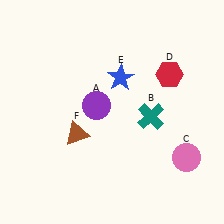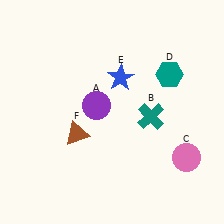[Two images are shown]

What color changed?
The hexagon (D) changed from red in Image 1 to teal in Image 2.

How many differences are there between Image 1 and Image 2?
There is 1 difference between the two images.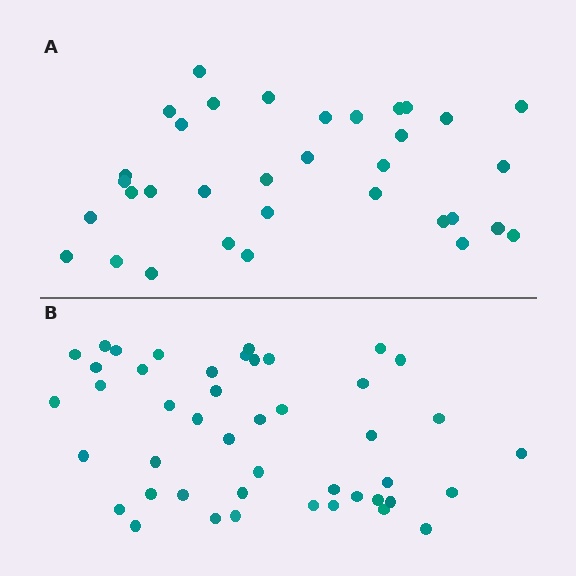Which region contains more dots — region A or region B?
Region B (the bottom region) has more dots.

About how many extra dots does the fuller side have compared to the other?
Region B has roughly 12 or so more dots than region A.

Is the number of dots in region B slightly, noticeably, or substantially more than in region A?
Region B has noticeably more, but not dramatically so. The ratio is roughly 1.3 to 1.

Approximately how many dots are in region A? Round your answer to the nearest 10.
About 30 dots. (The exact count is 34, which rounds to 30.)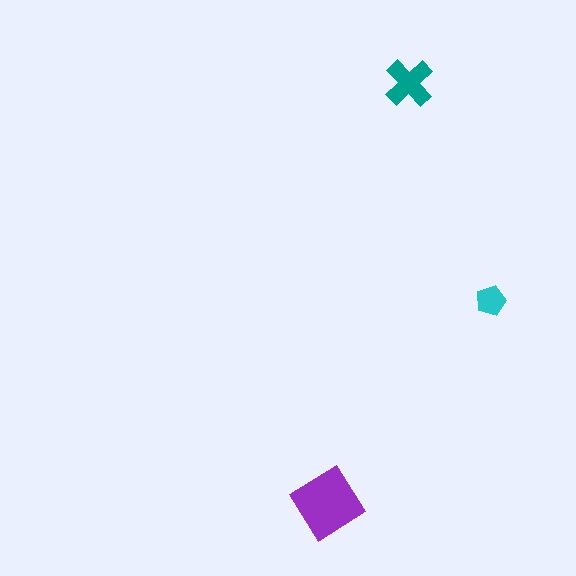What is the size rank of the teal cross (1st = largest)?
2nd.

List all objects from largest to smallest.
The purple diamond, the teal cross, the cyan pentagon.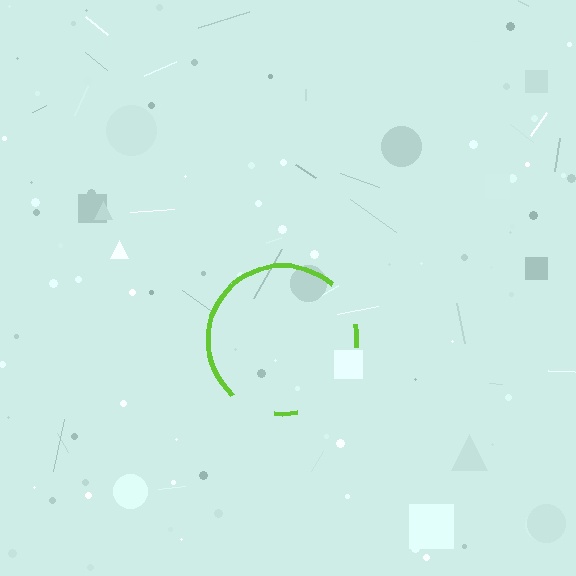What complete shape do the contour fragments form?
The contour fragments form a circle.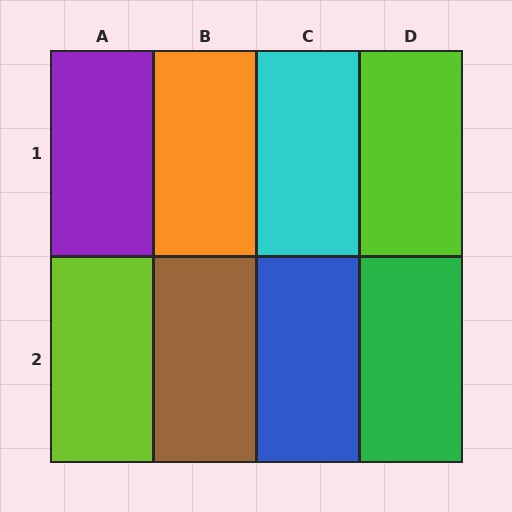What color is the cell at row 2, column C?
Blue.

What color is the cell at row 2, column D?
Green.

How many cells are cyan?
1 cell is cyan.